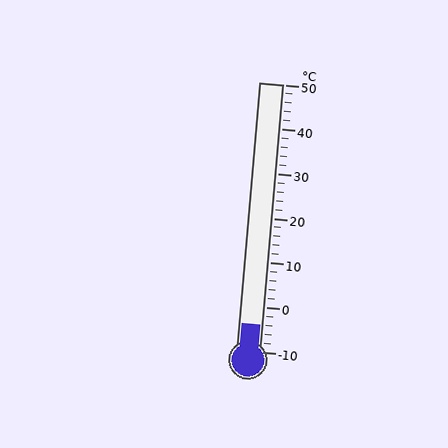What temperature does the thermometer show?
The thermometer shows approximately -4°C.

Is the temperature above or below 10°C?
The temperature is below 10°C.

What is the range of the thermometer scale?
The thermometer scale ranges from -10°C to 50°C.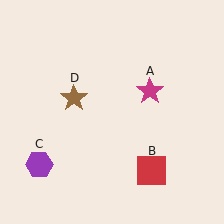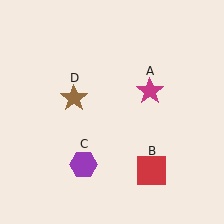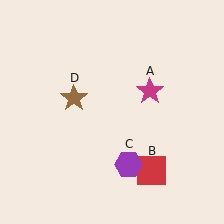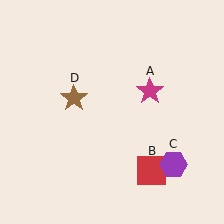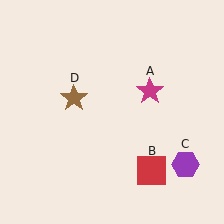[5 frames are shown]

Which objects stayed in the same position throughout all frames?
Magenta star (object A) and red square (object B) and brown star (object D) remained stationary.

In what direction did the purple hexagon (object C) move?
The purple hexagon (object C) moved right.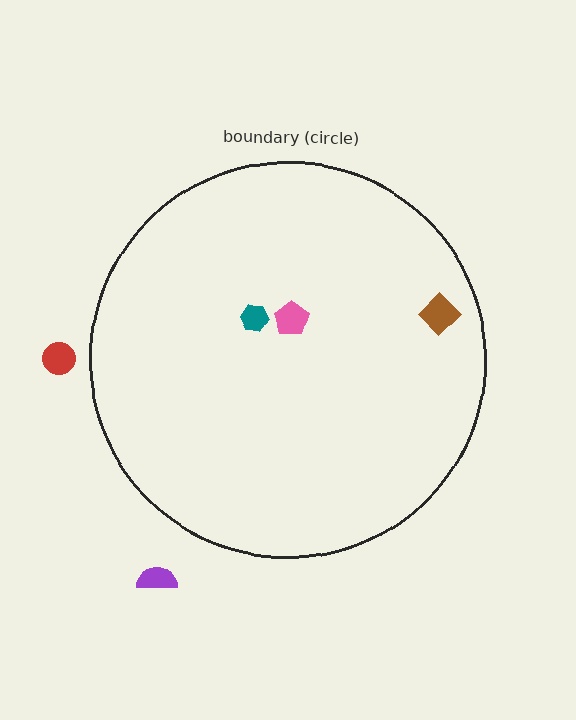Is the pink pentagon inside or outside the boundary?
Inside.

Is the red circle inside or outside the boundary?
Outside.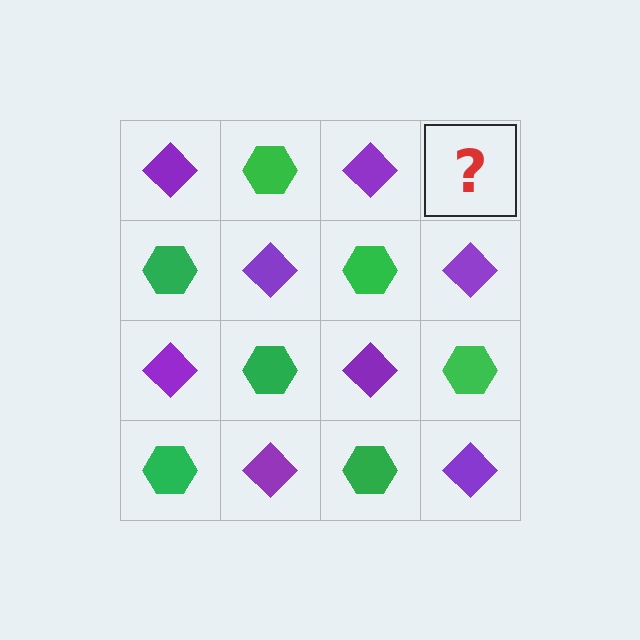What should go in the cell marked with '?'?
The missing cell should contain a green hexagon.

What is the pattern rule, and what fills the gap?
The rule is that it alternates purple diamond and green hexagon in a checkerboard pattern. The gap should be filled with a green hexagon.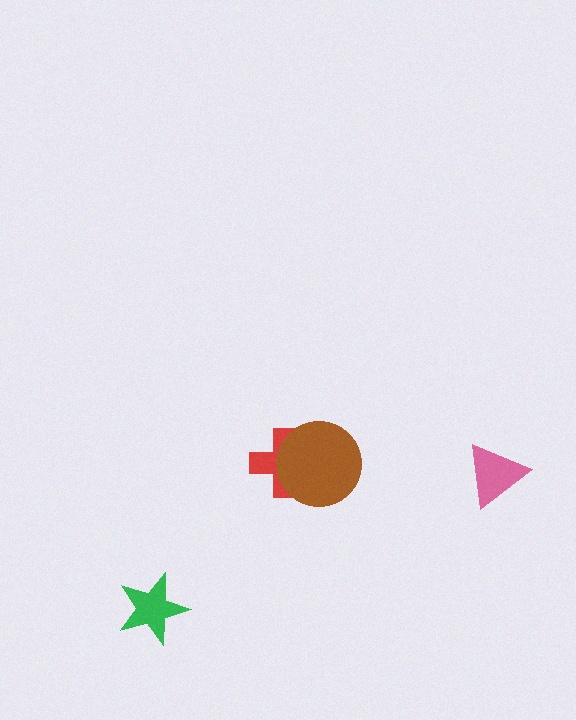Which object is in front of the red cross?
The brown circle is in front of the red cross.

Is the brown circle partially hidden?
No, no other shape covers it.